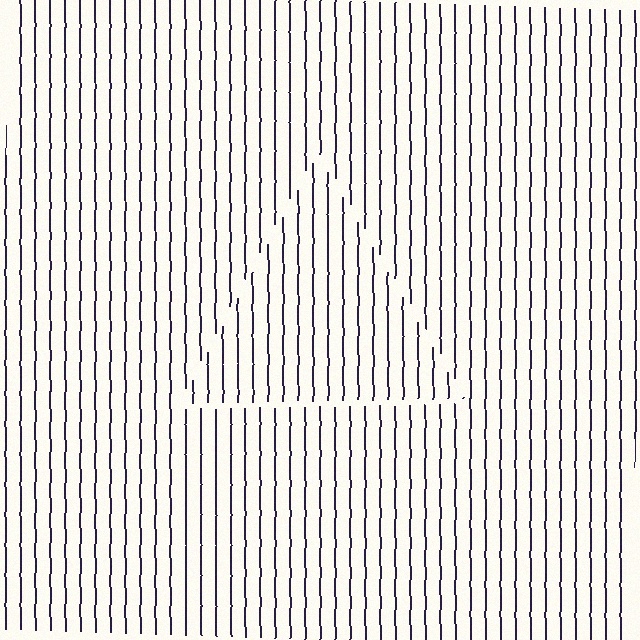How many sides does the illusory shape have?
3 sides — the line-ends trace a triangle.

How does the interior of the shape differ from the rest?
The interior of the shape contains the same grating, shifted by half a period — the contour is defined by the phase discontinuity where line-ends from the inner and outer gratings abut.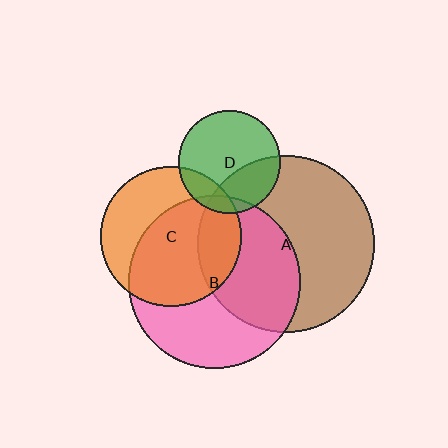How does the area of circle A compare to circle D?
Approximately 3.0 times.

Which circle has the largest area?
Circle A (brown).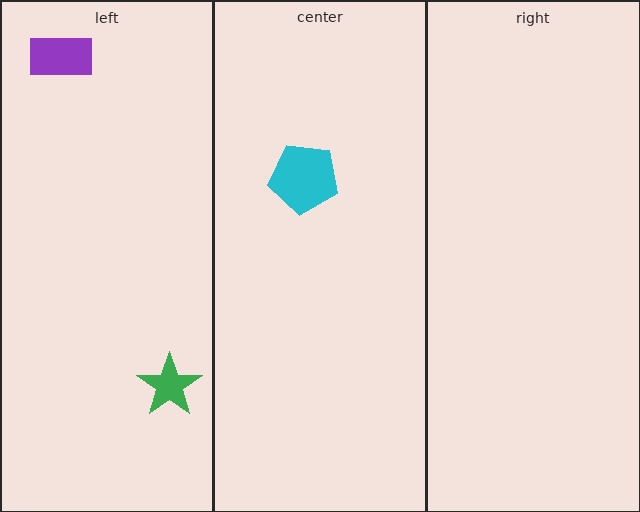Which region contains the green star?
The left region.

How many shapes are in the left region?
2.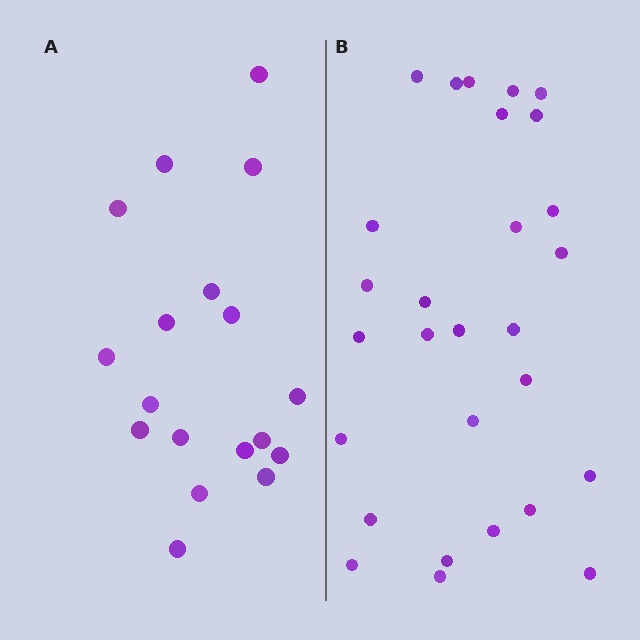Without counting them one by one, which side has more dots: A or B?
Region B (the right region) has more dots.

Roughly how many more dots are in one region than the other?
Region B has roughly 10 or so more dots than region A.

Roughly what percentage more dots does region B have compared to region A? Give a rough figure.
About 55% more.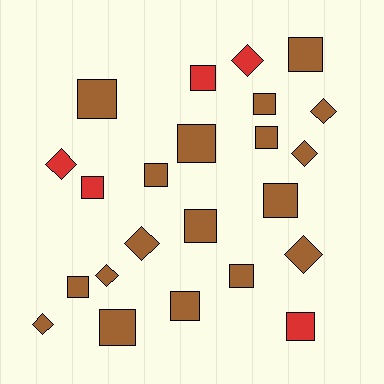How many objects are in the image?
There are 23 objects.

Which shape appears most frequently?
Square, with 15 objects.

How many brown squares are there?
There are 12 brown squares.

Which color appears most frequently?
Brown, with 18 objects.